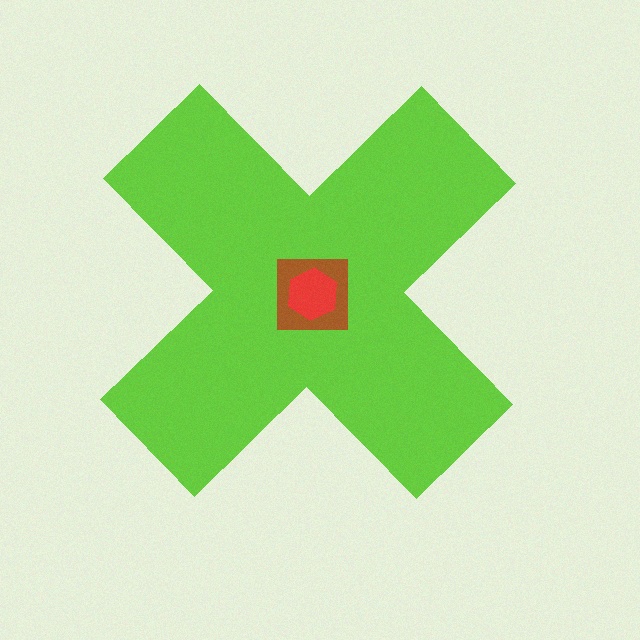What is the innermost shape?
The red hexagon.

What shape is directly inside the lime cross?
The brown square.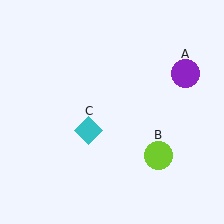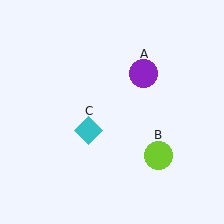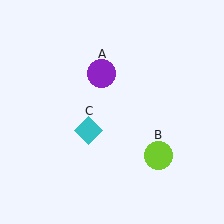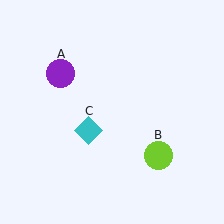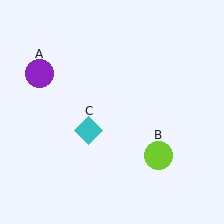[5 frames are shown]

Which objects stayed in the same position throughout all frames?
Lime circle (object B) and cyan diamond (object C) remained stationary.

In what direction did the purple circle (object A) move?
The purple circle (object A) moved left.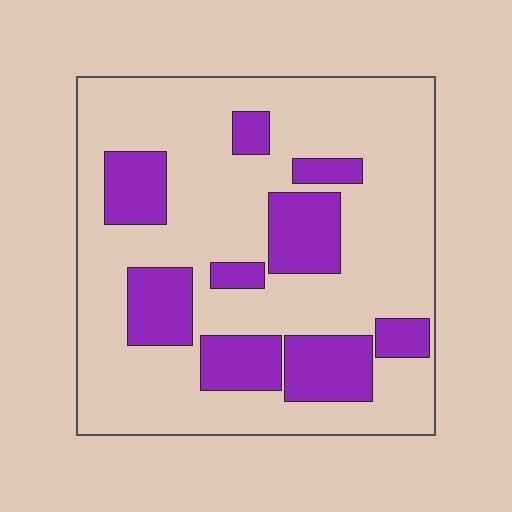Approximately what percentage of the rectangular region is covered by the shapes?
Approximately 25%.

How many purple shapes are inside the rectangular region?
9.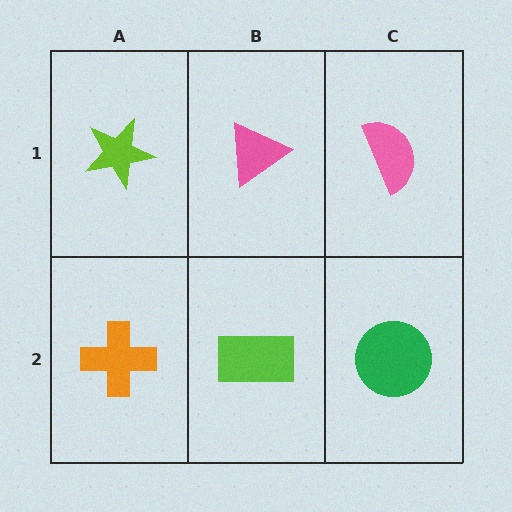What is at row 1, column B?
A pink triangle.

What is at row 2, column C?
A green circle.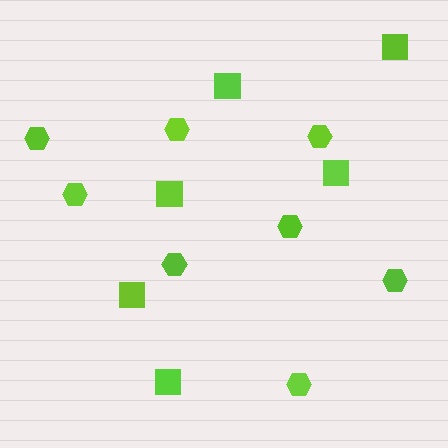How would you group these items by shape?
There are 2 groups: one group of squares (6) and one group of hexagons (8).